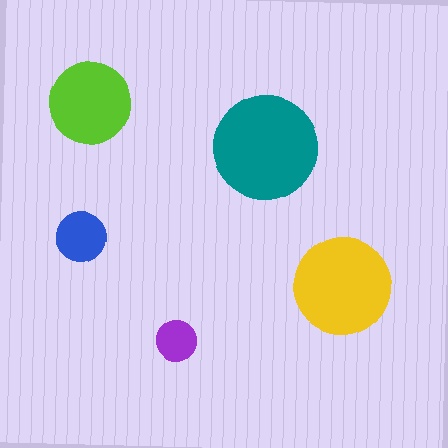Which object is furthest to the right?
The yellow circle is rightmost.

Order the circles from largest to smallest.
the teal one, the yellow one, the lime one, the blue one, the purple one.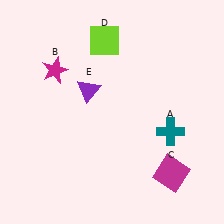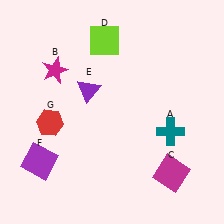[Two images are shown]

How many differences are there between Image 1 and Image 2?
There are 2 differences between the two images.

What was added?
A purple square (F), a red hexagon (G) were added in Image 2.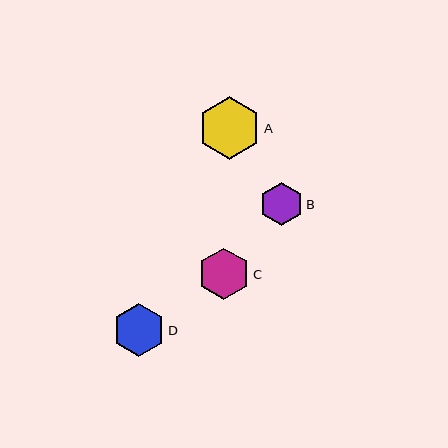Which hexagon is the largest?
Hexagon A is the largest with a size of approximately 63 pixels.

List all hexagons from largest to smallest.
From largest to smallest: A, D, C, B.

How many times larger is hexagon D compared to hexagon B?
Hexagon D is approximately 1.2 times the size of hexagon B.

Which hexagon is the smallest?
Hexagon B is the smallest with a size of approximately 43 pixels.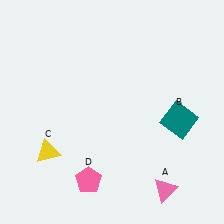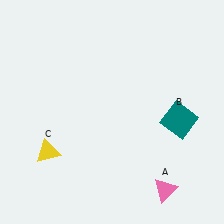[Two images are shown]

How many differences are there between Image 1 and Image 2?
There is 1 difference between the two images.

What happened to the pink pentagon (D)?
The pink pentagon (D) was removed in Image 2. It was in the bottom-left area of Image 1.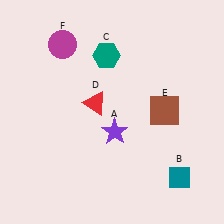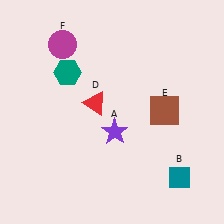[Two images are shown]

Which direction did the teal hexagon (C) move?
The teal hexagon (C) moved left.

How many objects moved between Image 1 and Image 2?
1 object moved between the two images.